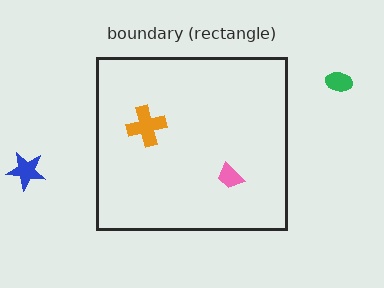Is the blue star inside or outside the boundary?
Outside.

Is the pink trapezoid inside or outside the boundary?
Inside.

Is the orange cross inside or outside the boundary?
Inside.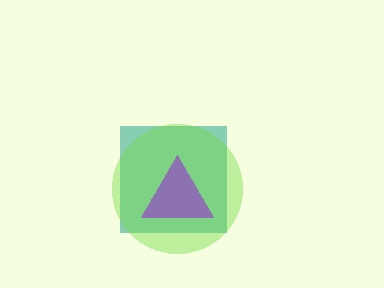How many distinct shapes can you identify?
There are 3 distinct shapes: a teal square, a lime circle, a purple triangle.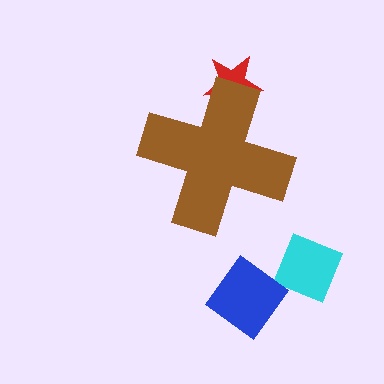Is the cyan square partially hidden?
No, the cyan square is fully visible.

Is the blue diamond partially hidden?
No, the blue diamond is fully visible.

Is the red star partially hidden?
Yes, the red star is partially hidden behind the brown cross.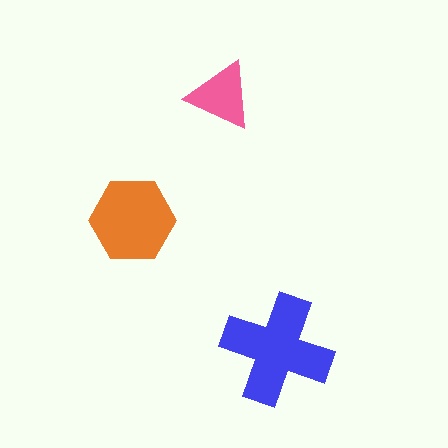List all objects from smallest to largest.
The pink triangle, the orange hexagon, the blue cross.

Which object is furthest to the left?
The orange hexagon is leftmost.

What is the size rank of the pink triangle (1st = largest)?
3rd.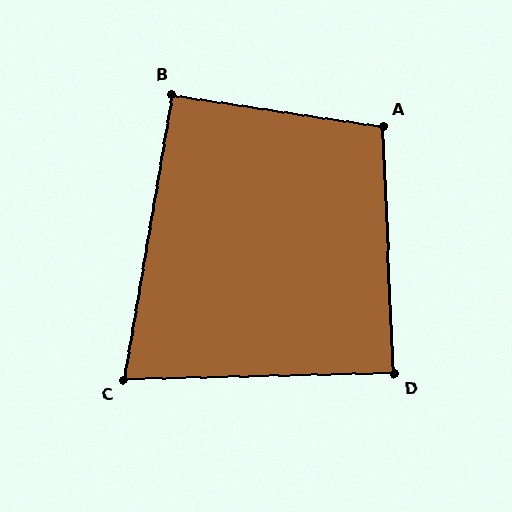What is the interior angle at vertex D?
Approximately 89 degrees (approximately right).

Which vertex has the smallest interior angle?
C, at approximately 79 degrees.